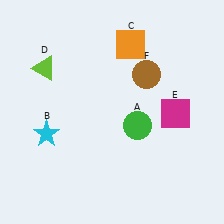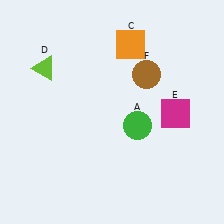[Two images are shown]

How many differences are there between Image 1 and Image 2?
There is 1 difference between the two images.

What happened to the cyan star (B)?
The cyan star (B) was removed in Image 2. It was in the bottom-left area of Image 1.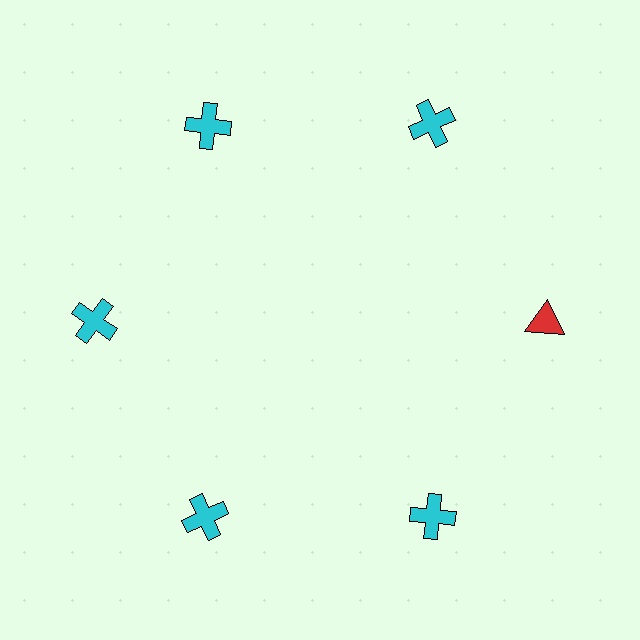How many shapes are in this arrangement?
There are 6 shapes arranged in a ring pattern.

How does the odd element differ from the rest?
It differs in both color (red instead of cyan) and shape (triangle instead of cross).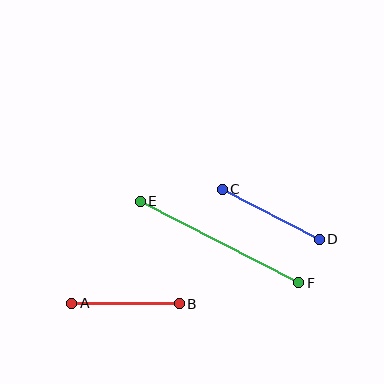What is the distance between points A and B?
The distance is approximately 108 pixels.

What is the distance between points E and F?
The distance is approximately 178 pixels.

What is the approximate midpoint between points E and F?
The midpoint is at approximately (220, 242) pixels.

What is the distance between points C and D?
The distance is approximately 109 pixels.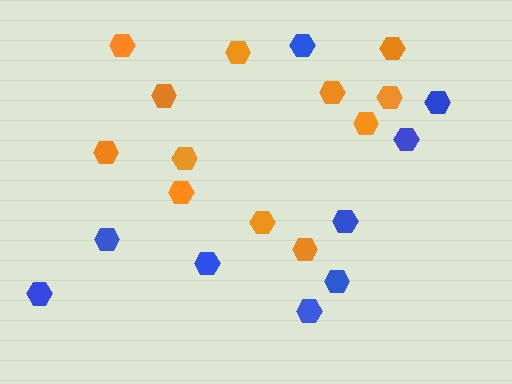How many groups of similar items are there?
There are 2 groups: one group of orange hexagons (12) and one group of blue hexagons (9).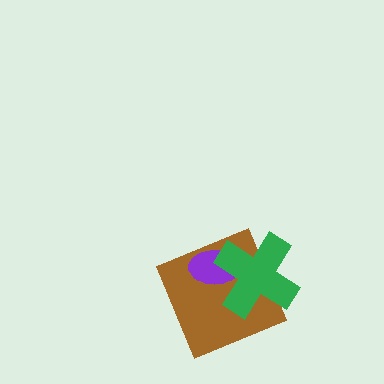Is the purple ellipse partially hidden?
Yes, it is partially covered by another shape.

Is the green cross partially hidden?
No, no other shape covers it.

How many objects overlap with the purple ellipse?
2 objects overlap with the purple ellipse.